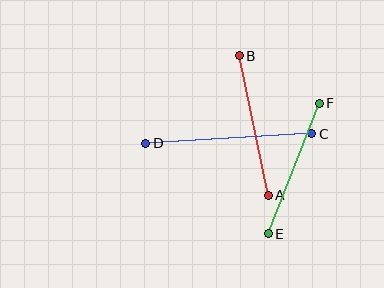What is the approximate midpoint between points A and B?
The midpoint is at approximately (254, 125) pixels.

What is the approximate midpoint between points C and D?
The midpoint is at approximately (229, 138) pixels.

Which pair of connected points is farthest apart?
Points C and D are farthest apart.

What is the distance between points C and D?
The distance is approximately 166 pixels.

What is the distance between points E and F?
The distance is approximately 140 pixels.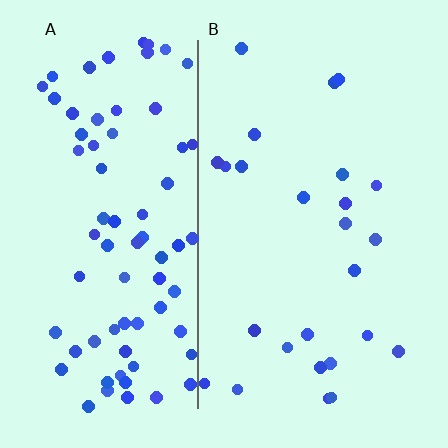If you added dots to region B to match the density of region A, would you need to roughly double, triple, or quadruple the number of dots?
Approximately triple.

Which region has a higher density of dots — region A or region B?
A (the left).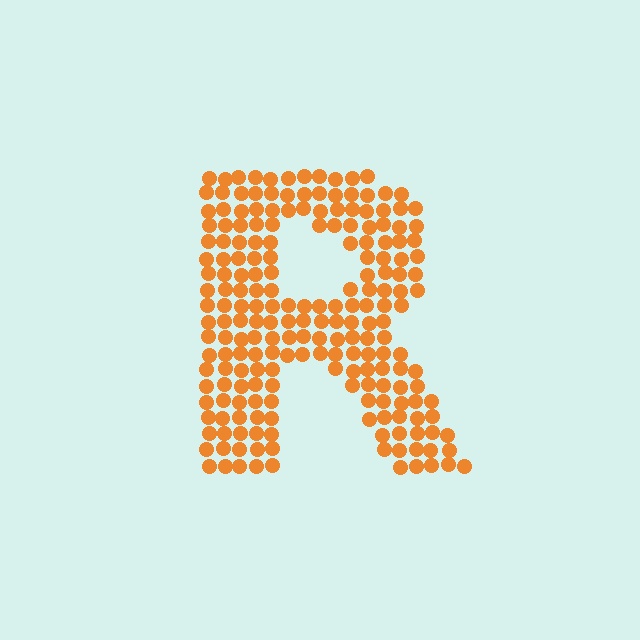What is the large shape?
The large shape is the letter R.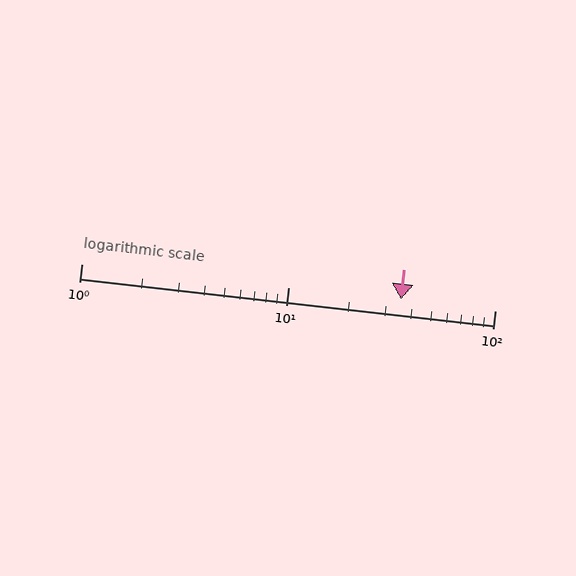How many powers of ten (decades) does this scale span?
The scale spans 2 decades, from 1 to 100.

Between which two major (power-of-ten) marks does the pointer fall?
The pointer is between 10 and 100.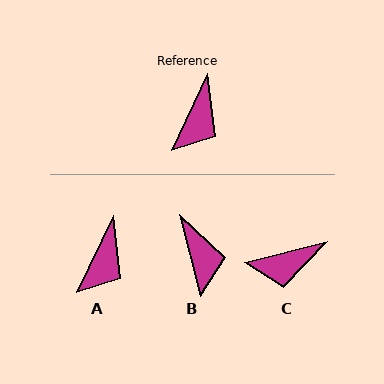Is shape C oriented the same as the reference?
No, it is off by about 51 degrees.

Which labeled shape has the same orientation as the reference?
A.